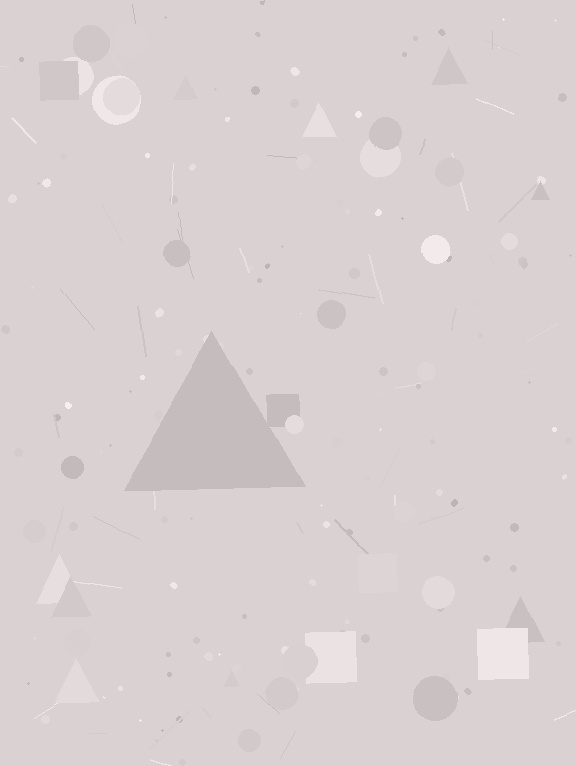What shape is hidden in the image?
A triangle is hidden in the image.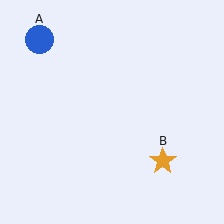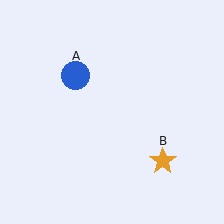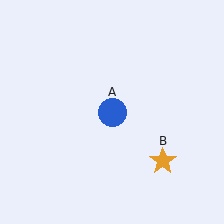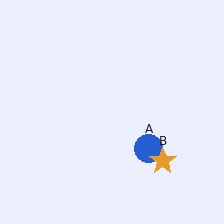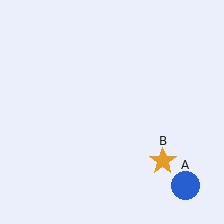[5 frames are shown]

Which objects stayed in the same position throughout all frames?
Orange star (object B) remained stationary.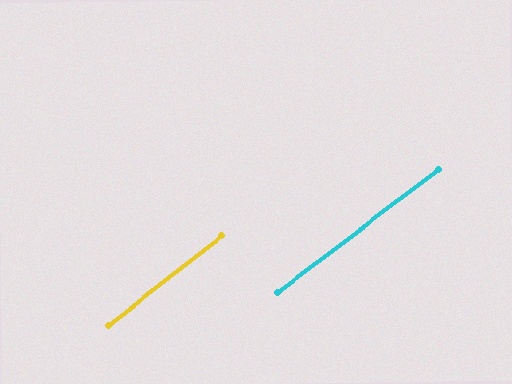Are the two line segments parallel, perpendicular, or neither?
Parallel — their directions differ by only 0.8°.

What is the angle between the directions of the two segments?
Approximately 1 degree.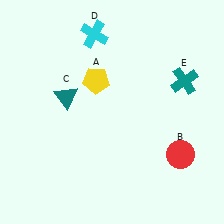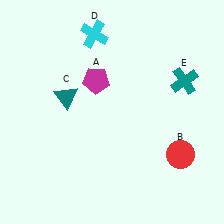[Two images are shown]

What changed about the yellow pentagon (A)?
In Image 1, A is yellow. In Image 2, it changed to magenta.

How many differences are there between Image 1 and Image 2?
There is 1 difference between the two images.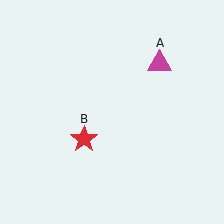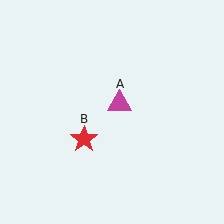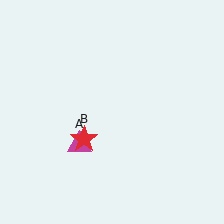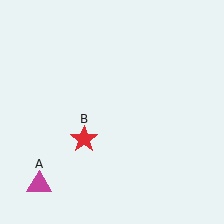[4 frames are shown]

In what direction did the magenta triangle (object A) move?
The magenta triangle (object A) moved down and to the left.